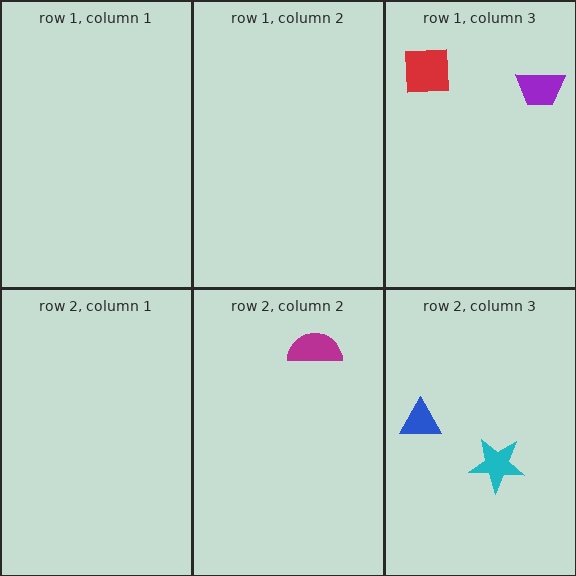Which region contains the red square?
The row 1, column 3 region.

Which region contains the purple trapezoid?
The row 1, column 3 region.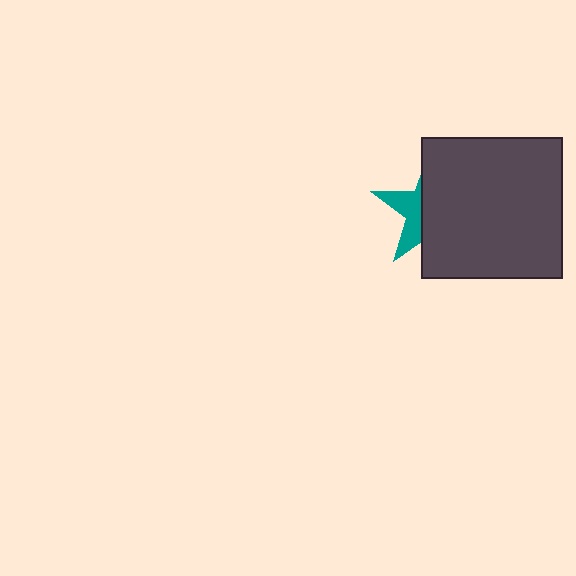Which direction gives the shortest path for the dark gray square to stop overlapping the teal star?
Moving right gives the shortest separation.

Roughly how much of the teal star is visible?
A small part of it is visible (roughly 35%).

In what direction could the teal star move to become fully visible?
The teal star could move left. That would shift it out from behind the dark gray square entirely.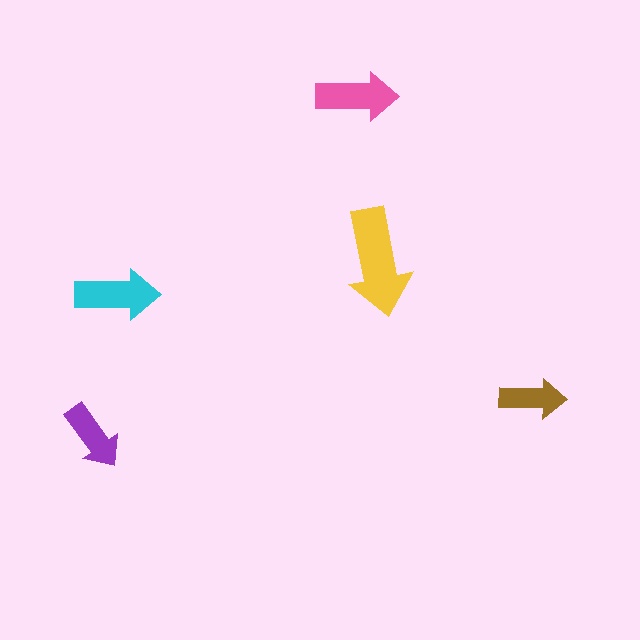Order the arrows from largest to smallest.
the yellow one, the cyan one, the pink one, the purple one, the brown one.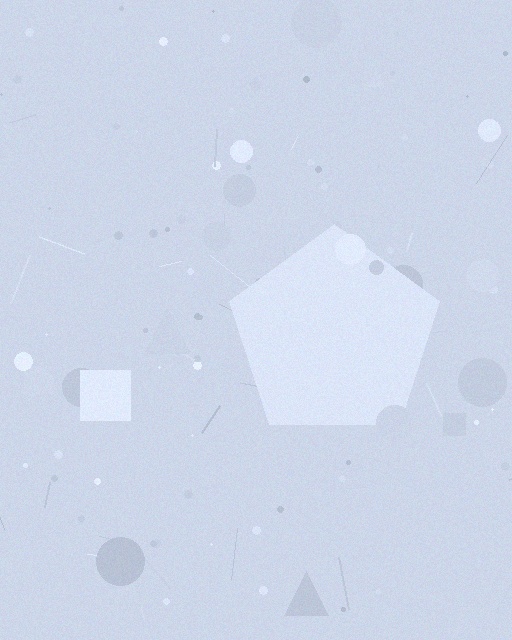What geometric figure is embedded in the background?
A pentagon is embedded in the background.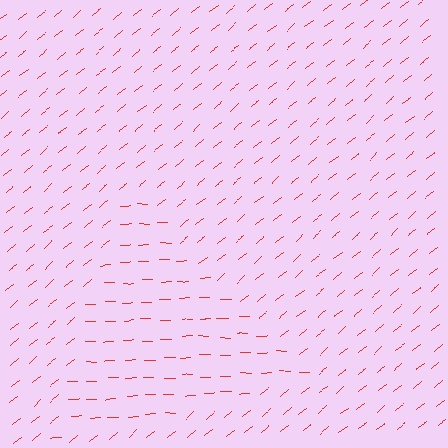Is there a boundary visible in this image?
Yes, there is a texture boundary formed by a change in line orientation.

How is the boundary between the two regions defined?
The boundary is defined purely by a change in line orientation (approximately 39 degrees difference). All lines are the same color and thickness.